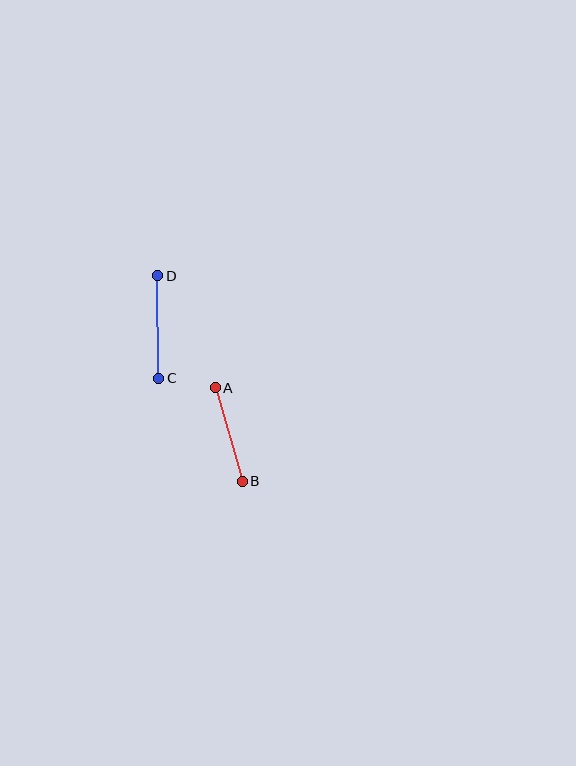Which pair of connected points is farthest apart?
Points C and D are farthest apart.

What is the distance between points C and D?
The distance is approximately 102 pixels.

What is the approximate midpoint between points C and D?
The midpoint is at approximately (158, 327) pixels.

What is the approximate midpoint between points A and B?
The midpoint is at approximately (229, 434) pixels.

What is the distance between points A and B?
The distance is approximately 97 pixels.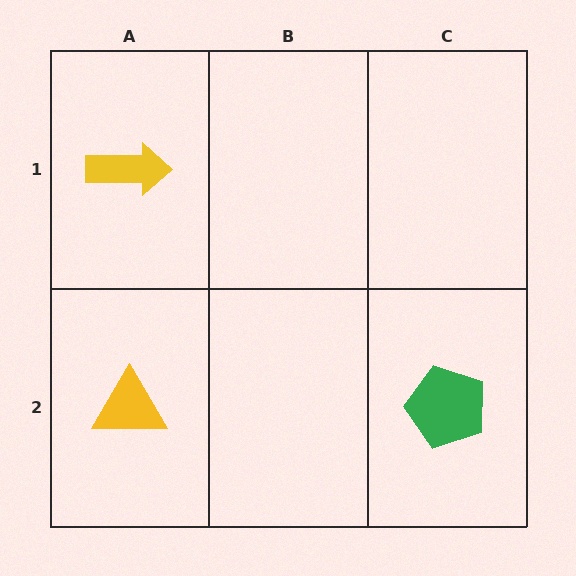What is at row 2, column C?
A green pentagon.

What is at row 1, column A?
A yellow arrow.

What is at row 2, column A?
A yellow triangle.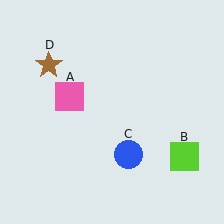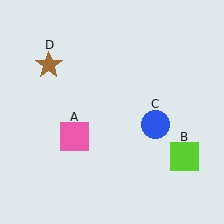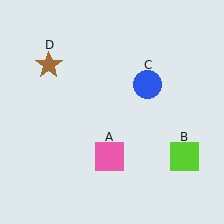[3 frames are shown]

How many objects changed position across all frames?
2 objects changed position: pink square (object A), blue circle (object C).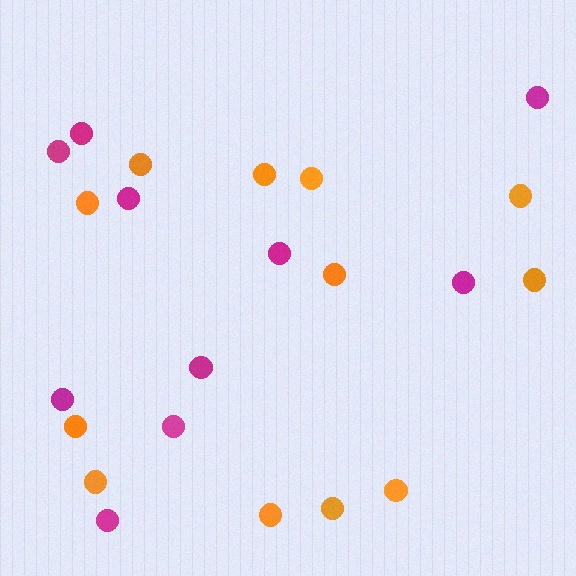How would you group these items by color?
There are 2 groups: one group of magenta circles (10) and one group of orange circles (12).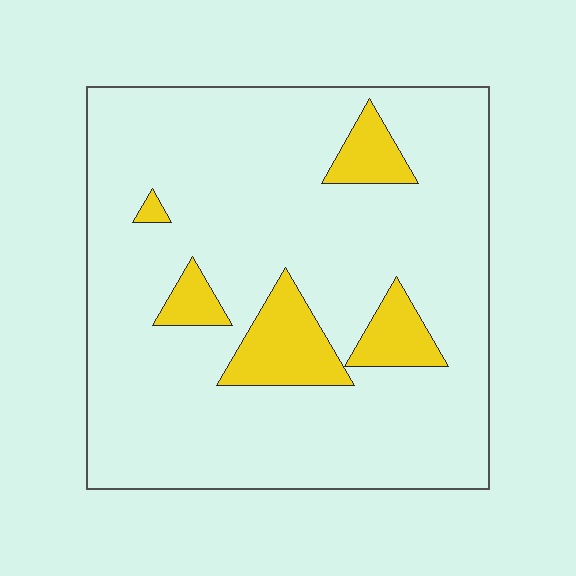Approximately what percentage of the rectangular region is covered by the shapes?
Approximately 15%.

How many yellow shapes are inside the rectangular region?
5.